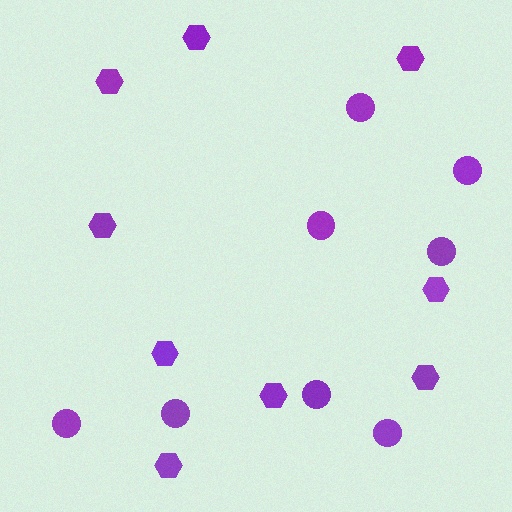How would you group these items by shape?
There are 2 groups: one group of circles (8) and one group of hexagons (9).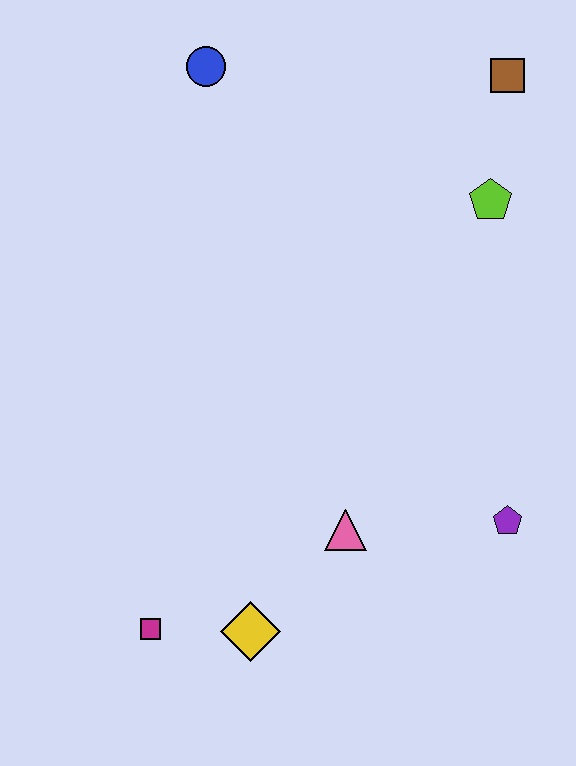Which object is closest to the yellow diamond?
The magenta square is closest to the yellow diamond.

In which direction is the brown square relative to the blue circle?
The brown square is to the right of the blue circle.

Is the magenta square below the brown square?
Yes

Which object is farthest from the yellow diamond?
The brown square is farthest from the yellow diamond.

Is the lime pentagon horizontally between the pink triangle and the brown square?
Yes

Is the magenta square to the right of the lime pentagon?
No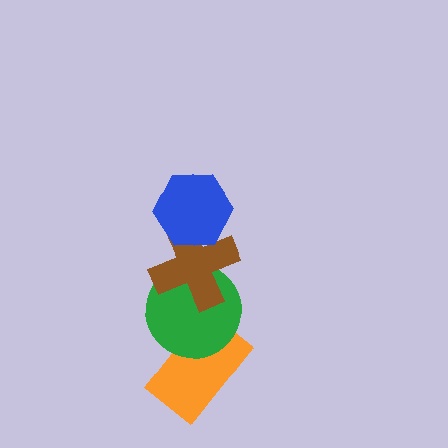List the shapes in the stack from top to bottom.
From top to bottom: the blue hexagon, the brown cross, the green circle, the orange rectangle.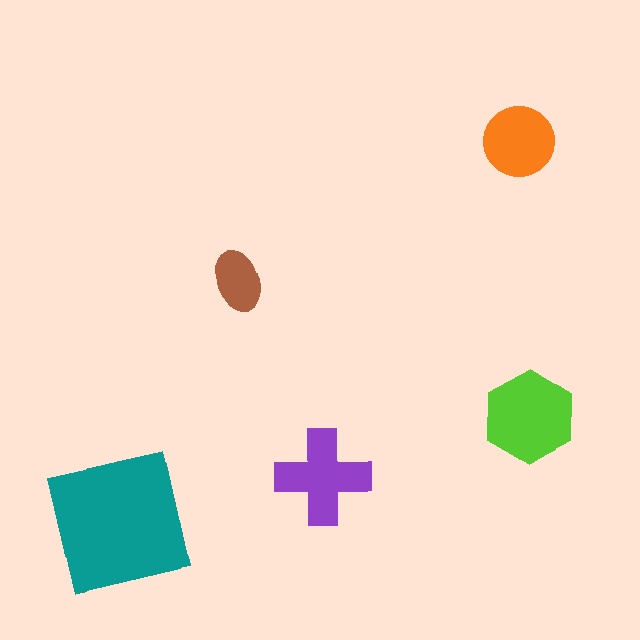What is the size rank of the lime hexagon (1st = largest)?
2nd.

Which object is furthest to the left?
The teal square is leftmost.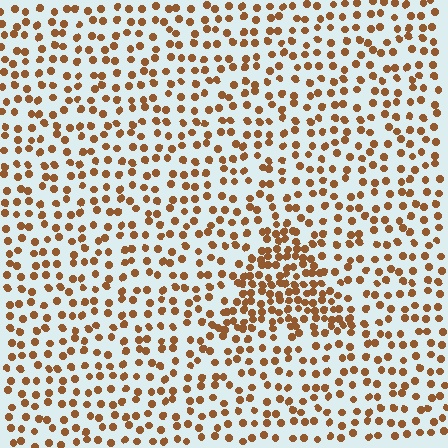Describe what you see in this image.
The image contains small brown elements arranged at two different densities. A triangle-shaped region is visible where the elements are more densely packed than the surrounding area.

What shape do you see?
I see a triangle.